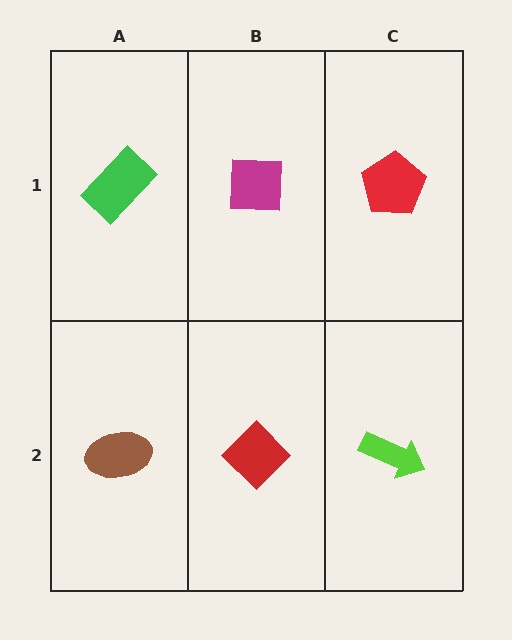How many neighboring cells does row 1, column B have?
3.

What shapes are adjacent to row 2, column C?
A red pentagon (row 1, column C), a red diamond (row 2, column B).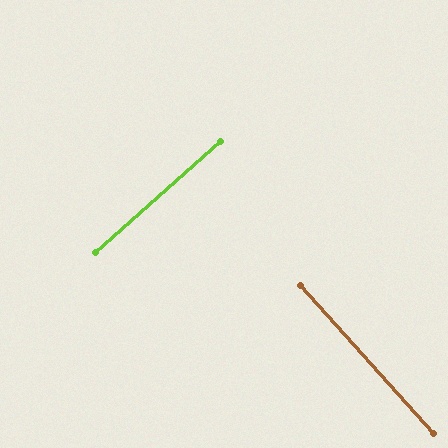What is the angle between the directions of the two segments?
Approximately 90 degrees.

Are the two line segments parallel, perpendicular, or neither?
Perpendicular — they meet at approximately 90°.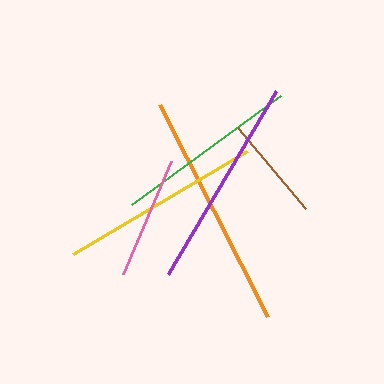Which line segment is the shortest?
The brown line is the shortest at approximately 106 pixels.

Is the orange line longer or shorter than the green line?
The orange line is longer than the green line.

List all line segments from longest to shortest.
From longest to shortest: orange, purple, yellow, green, pink, brown.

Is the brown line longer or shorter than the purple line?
The purple line is longer than the brown line.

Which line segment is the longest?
The orange line is the longest at approximately 238 pixels.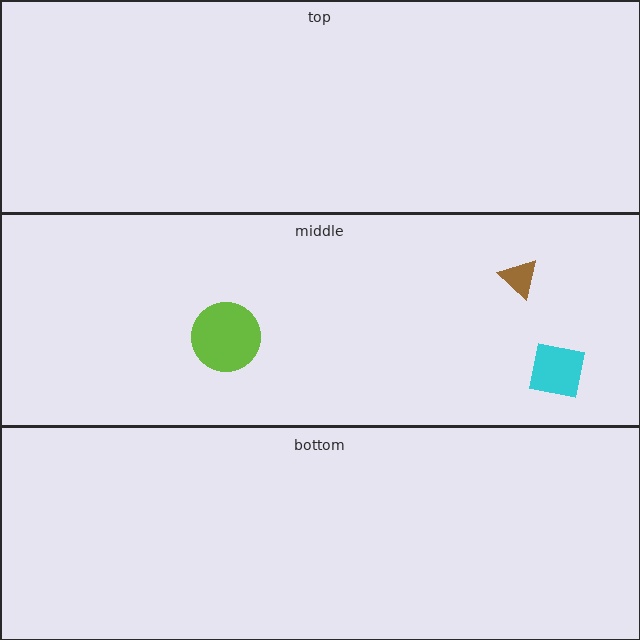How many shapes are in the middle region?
3.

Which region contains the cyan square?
The middle region.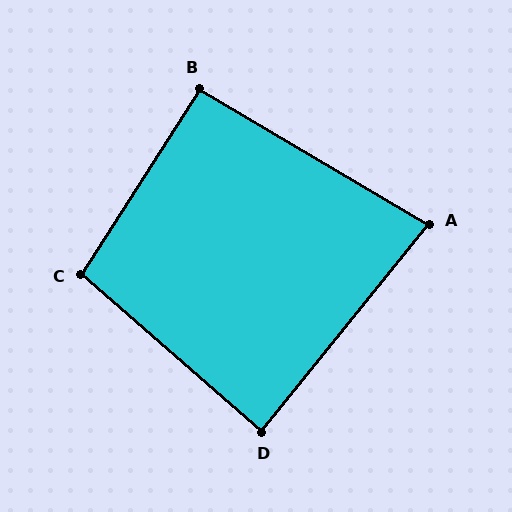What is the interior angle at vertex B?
Approximately 92 degrees (approximately right).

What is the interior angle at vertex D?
Approximately 88 degrees (approximately right).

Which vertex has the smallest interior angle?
A, at approximately 82 degrees.